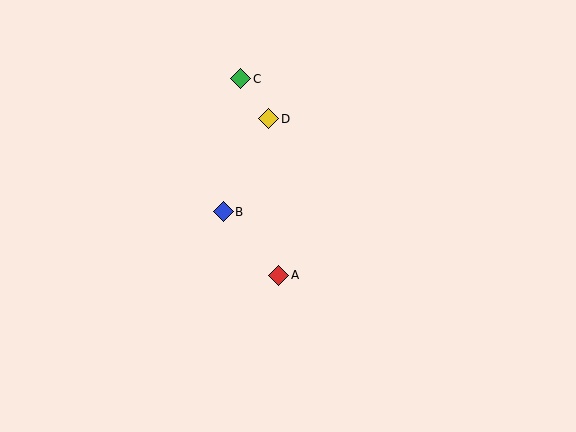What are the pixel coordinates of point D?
Point D is at (269, 119).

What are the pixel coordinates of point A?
Point A is at (279, 275).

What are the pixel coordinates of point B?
Point B is at (223, 212).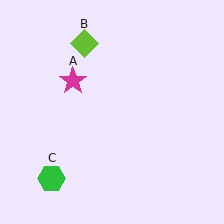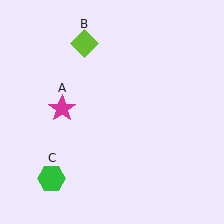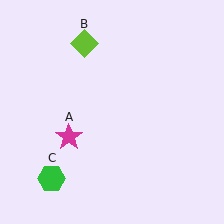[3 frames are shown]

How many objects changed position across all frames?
1 object changed position: magenta star (object A).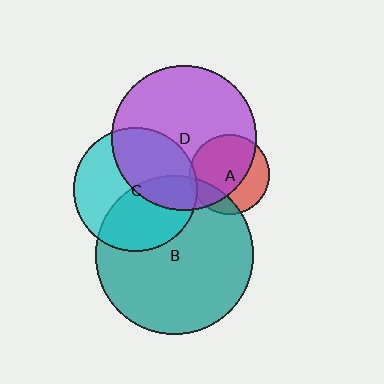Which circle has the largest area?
Circle B (teal).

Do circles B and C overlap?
Yes.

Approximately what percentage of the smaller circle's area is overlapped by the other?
Approximately 45%.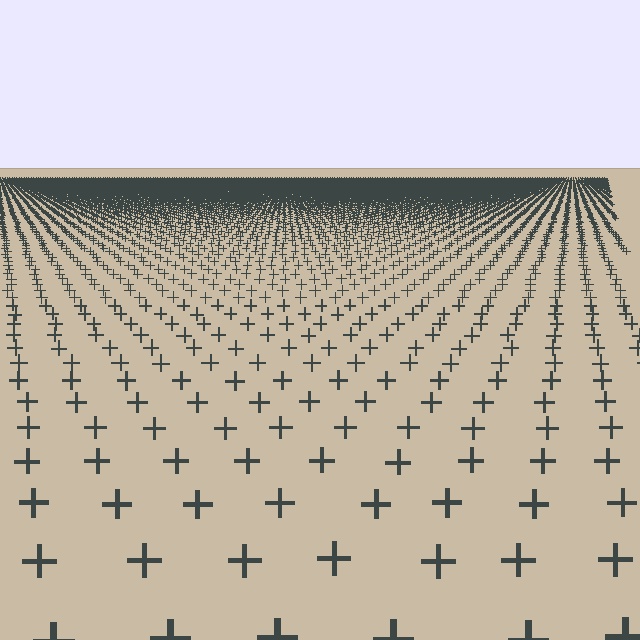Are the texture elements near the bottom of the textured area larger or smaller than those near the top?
Larger. Near the bottom, elements are closer to the viewer and appear at a bigger on-screen size.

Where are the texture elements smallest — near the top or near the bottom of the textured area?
Near the top.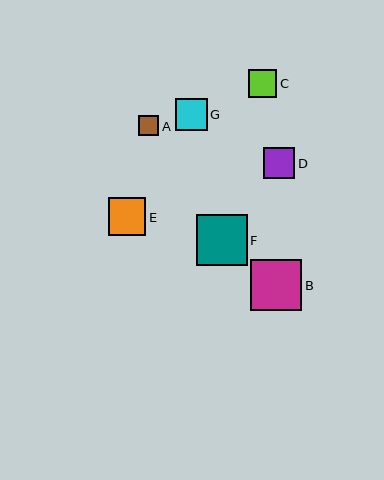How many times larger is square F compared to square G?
Square F is approximately 1.6 times the size of square G.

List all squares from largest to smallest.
From largest to smallest: B, F, E, G, D, C, A.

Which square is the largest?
Square B is the largest with a size of approximately 51 pixels.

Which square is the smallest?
Square A is the smallest with a size of approximately 20 pixels.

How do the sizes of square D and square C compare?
Square D and square C are approximately the same size.